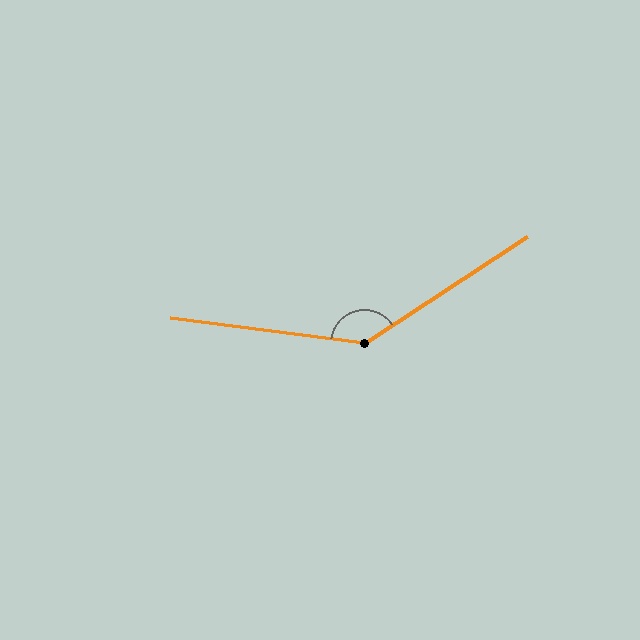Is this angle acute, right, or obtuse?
It is obtuse.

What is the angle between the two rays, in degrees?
Approximately 139 degrees.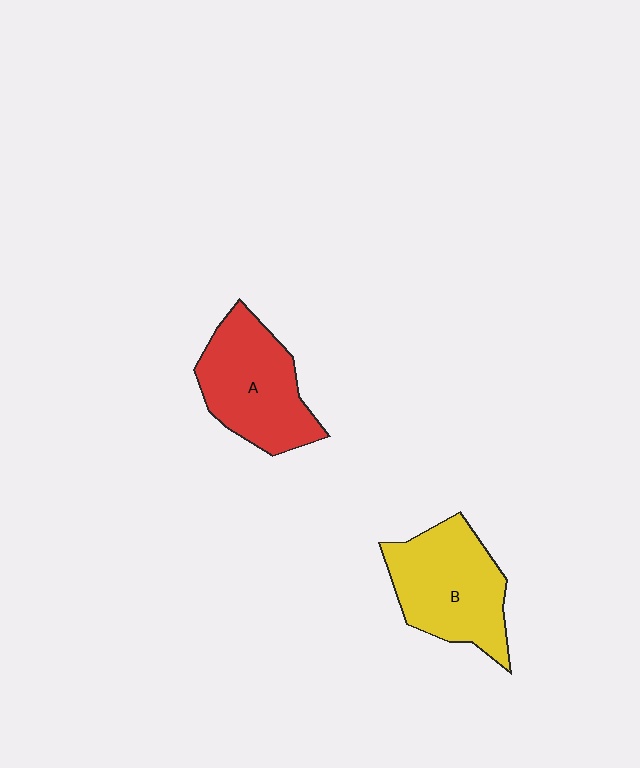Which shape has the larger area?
Shape B (yellow).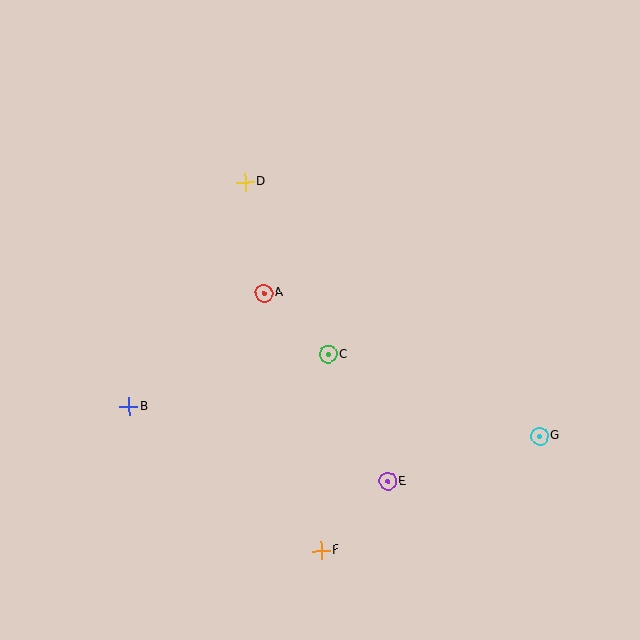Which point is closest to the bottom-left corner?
Point B is closest to the bottom-left corner.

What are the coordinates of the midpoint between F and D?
The midpoint between F and D is at (283, 366).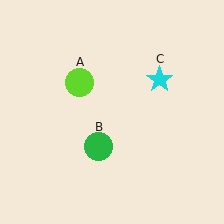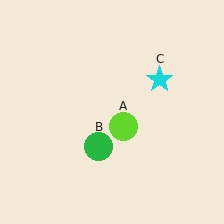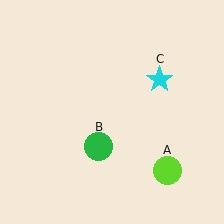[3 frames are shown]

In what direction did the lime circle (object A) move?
The lime circle (object A) moved down and to the right.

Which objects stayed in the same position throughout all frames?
Green circle (object B) and cyan star (object C) remained stationary.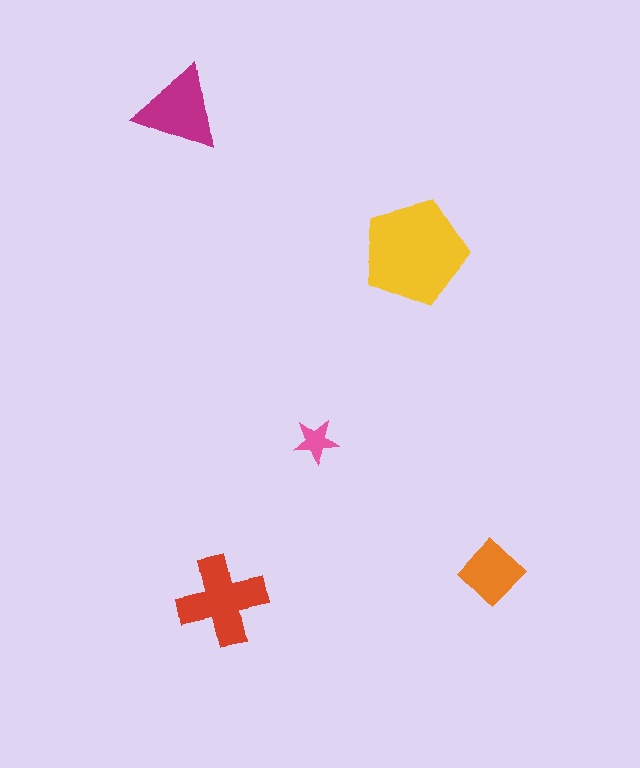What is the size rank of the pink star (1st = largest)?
5th.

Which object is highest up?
The magenta triangle is topmost.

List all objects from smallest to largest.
The pink star, the orange diamond, the magenta triangle, the red cross, the yellow pentagon.